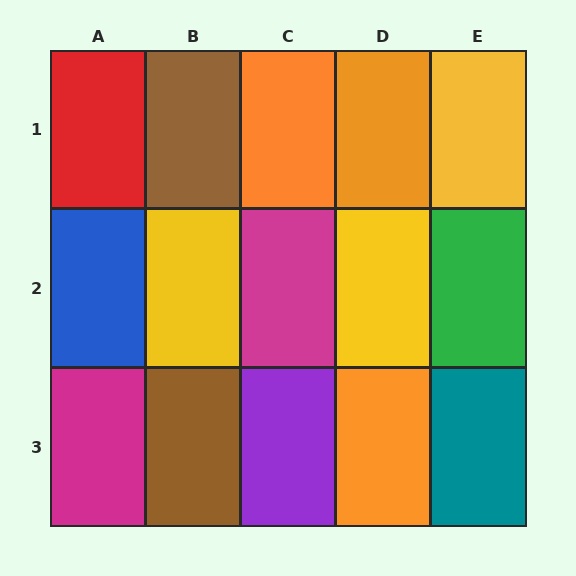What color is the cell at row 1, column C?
Orange.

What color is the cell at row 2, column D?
Yellow.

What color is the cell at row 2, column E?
Green.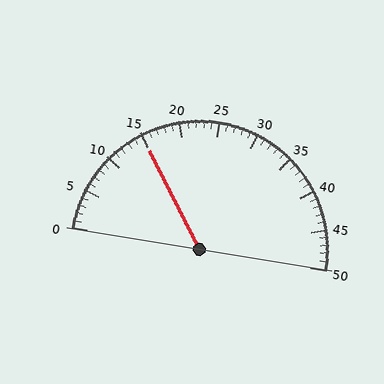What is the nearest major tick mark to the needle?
The nearest major tick mark is 15.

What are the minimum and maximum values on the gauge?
The gauge ranges from 0 to 50.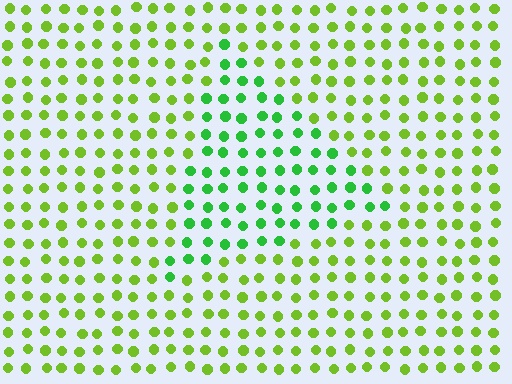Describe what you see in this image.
The image is filled with small lime elements in a uniform arrangement. A triangle-shaped region is visible where the elements are tinted to a slightly different hue, forming a subtle color boundary.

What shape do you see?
I see a triangle.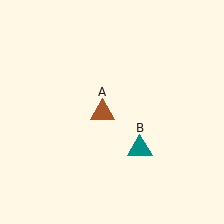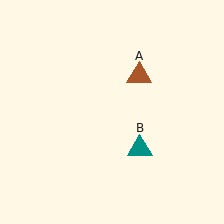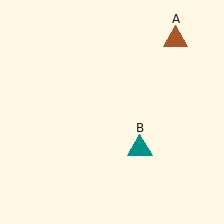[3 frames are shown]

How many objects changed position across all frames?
1 object changed position: brown triangle (object A).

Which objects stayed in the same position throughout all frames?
Teal triangle (object B) remained stationary.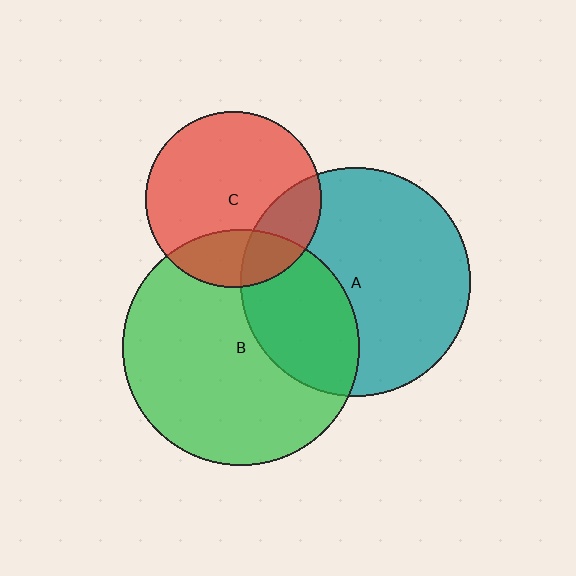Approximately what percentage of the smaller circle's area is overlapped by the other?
Approximately 35%.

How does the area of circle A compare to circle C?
Approximately 1.7 times.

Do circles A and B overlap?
Yes.